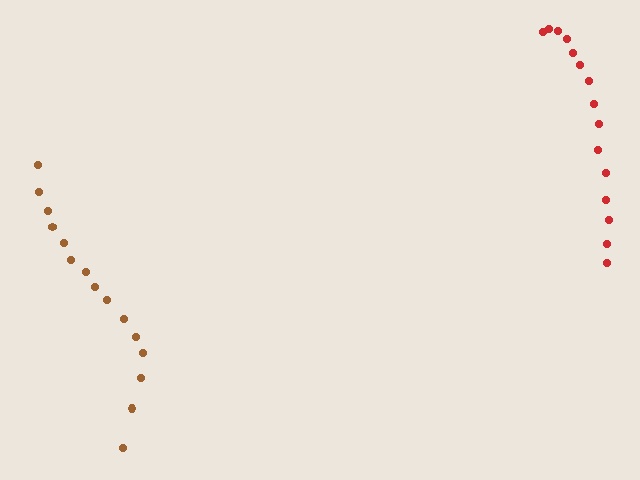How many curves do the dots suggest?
There are 2 distinct paths.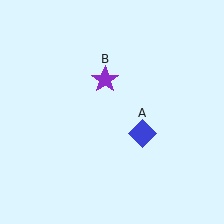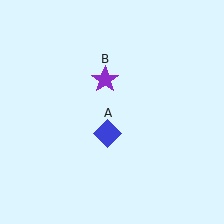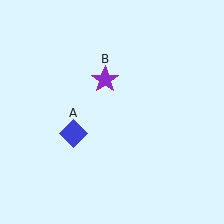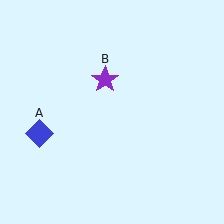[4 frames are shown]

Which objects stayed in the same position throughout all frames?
Purple star (object B) remained stationary.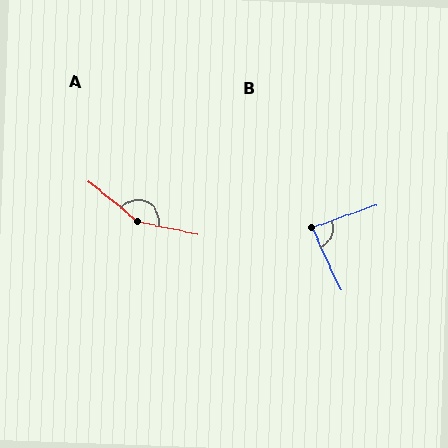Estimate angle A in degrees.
Approximately 153 degrees.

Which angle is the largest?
A, at approximately 153 degrees.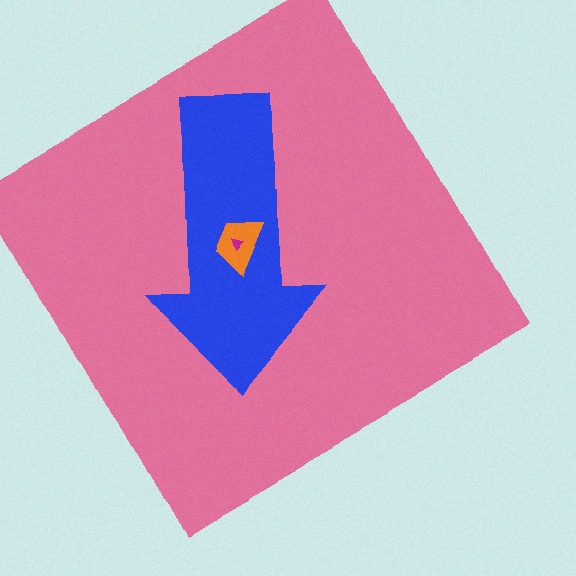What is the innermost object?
The magenta triangle.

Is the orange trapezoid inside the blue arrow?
Yes.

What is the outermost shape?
The pink diamond.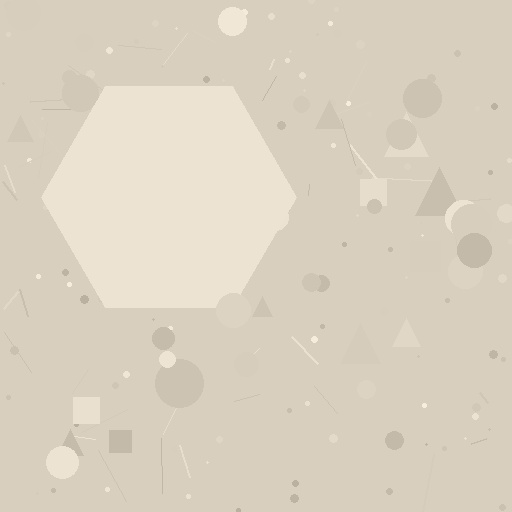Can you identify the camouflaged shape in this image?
The camouflaged shape is a hexagon.